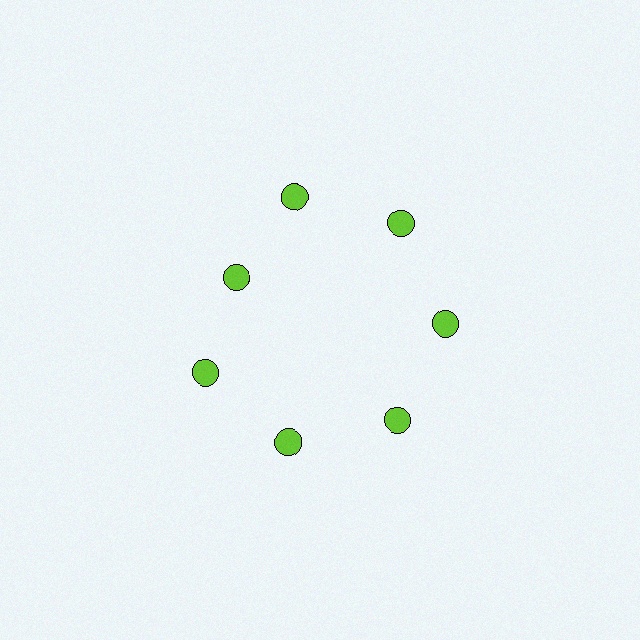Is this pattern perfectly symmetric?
No. The 7 lime circles are arranged in a ring, but one element near the 10 o'clock position is pulled inward toward the center, breaking the 7-fold rotational symmetry.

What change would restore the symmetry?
The symmetry would be restored by moving it outward, back onto the ring so that all 7 circles sit at equal angles and equal distance from the center.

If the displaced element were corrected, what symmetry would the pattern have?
It would have 7-fold rotational symmetry — the pattern would map onto itself every 51 degrees.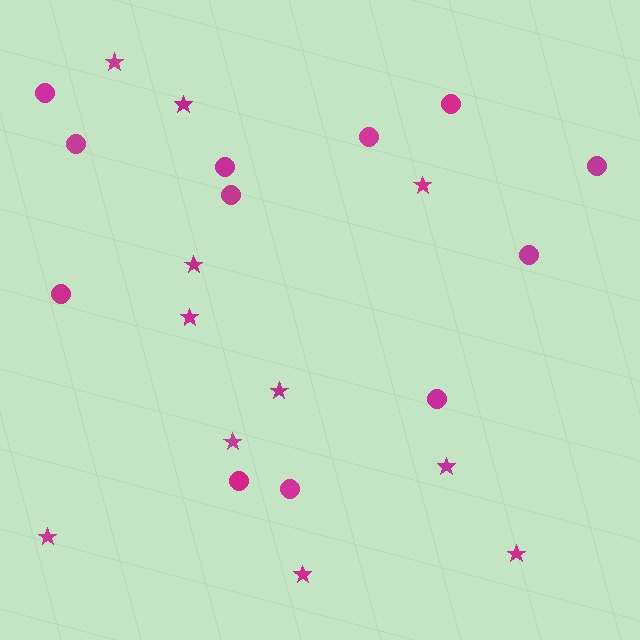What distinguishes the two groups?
There are 2 groups: one group of circles (12) and one group of stars (11).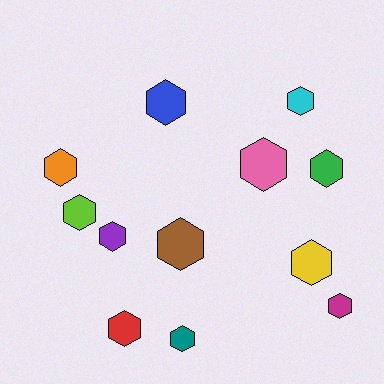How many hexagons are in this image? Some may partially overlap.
There are 12 hexagons.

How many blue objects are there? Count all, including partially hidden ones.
There is 1 blue object.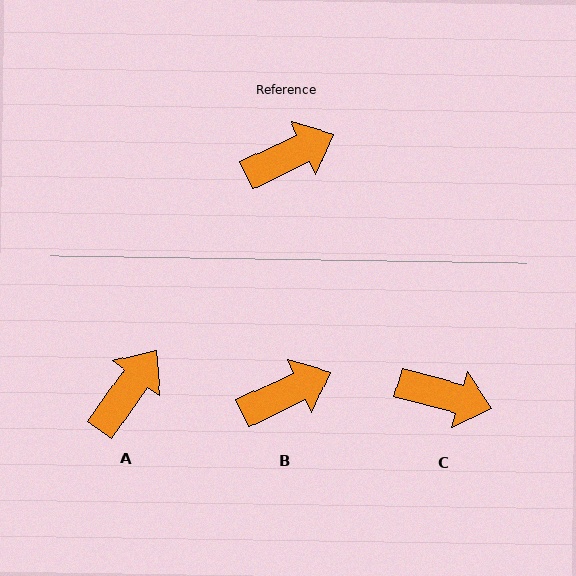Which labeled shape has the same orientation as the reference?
B.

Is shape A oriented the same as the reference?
No, it is off by about 29 degrees.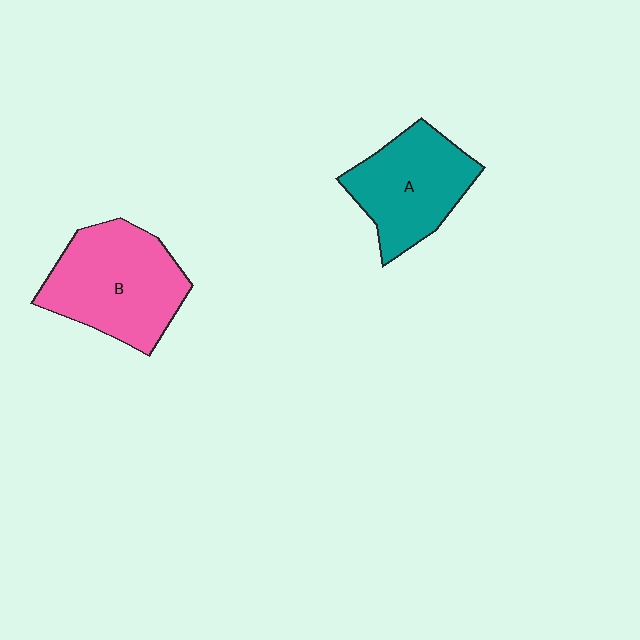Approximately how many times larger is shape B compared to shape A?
Approximately 1.2 times.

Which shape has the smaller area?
Shape A (teal).